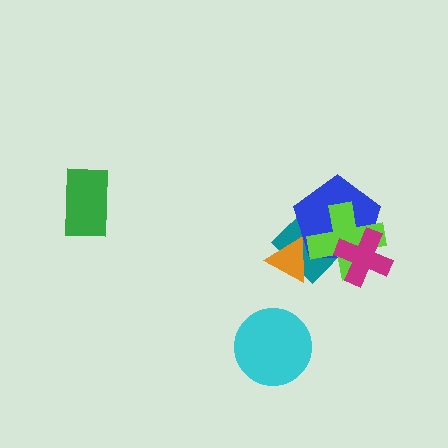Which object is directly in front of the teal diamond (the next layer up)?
The orange triangle is directly in front of the teal diamond.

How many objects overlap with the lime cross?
3 objects overlap with the lime cross.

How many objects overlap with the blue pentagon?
4 objects overlap with the blue pentagon.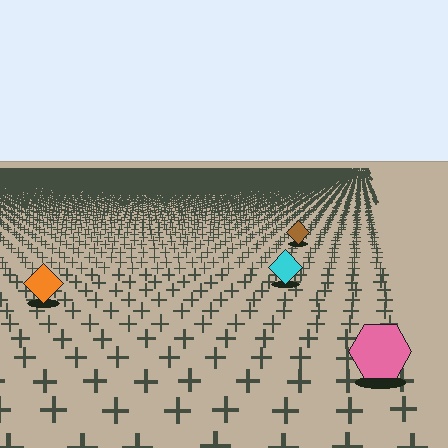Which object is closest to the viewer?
The pink hexagon is closest. The texture marks near it are larger and more spread out.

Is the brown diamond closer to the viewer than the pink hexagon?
No. The pink hexagon is closer — you can tell from the texture gradient: the ground texture is coarser near it.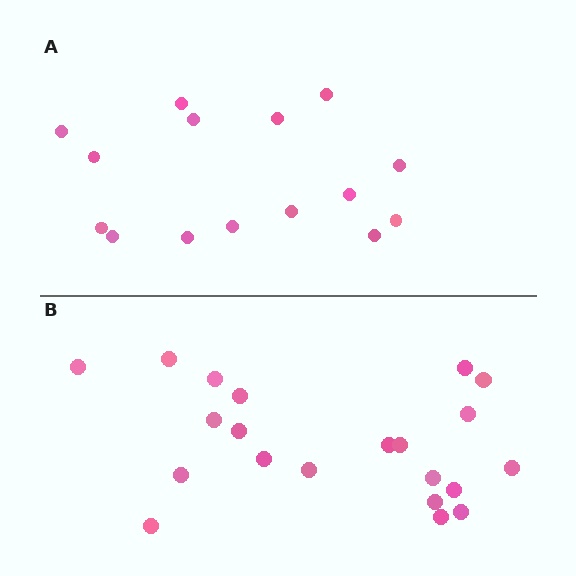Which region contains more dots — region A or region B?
Region B (the bottom region) has more dots.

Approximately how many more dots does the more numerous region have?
Region B has about 6 more dots than region A.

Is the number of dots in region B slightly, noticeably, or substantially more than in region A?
Region B has noticeably more, but not dramatically so. The ratio is roughly 1.4 to 1.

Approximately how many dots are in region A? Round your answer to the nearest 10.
About 20 dots. (The exact count is 15, which rounds to 20.)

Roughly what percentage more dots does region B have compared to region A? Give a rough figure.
About 40% more.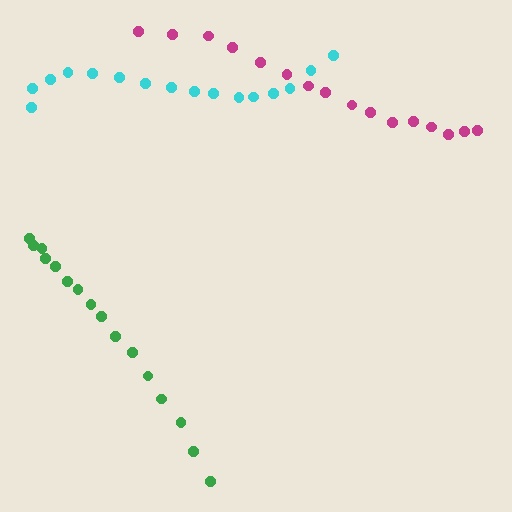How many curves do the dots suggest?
There are 3 distinct paths.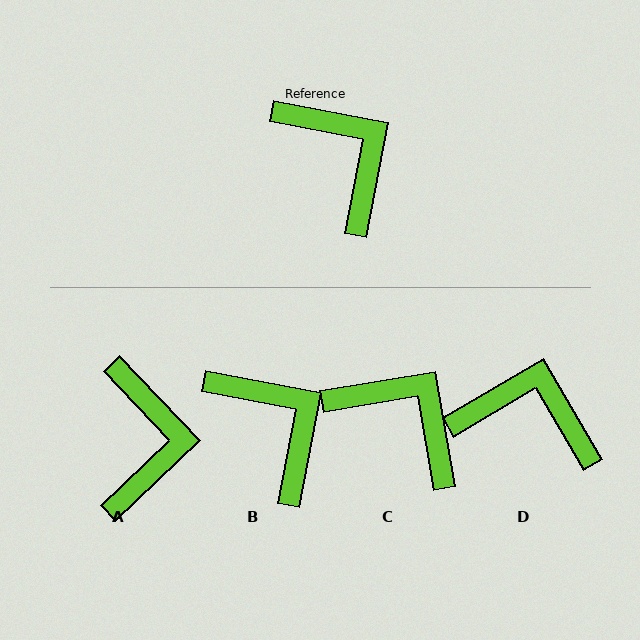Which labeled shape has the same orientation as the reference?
B.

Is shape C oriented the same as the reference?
No, it is off by about 20 degrees.